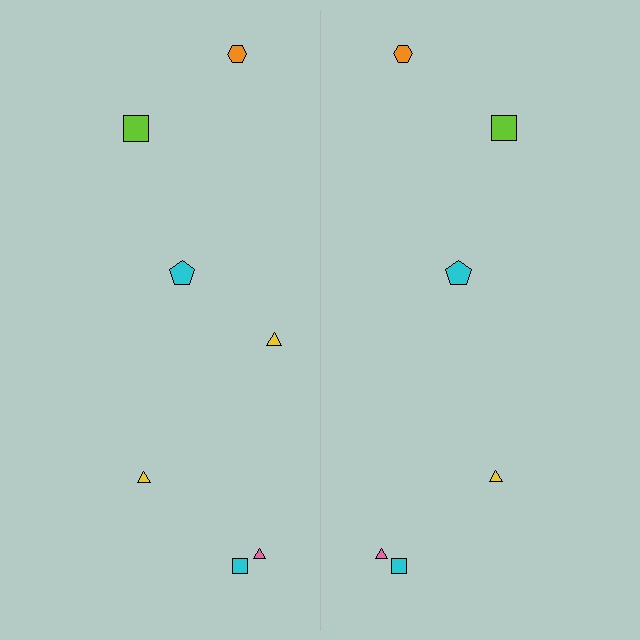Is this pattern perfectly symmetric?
No, the pattern is not perfectly symmetric. A yellow triangle is missing from the right side.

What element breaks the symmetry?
A yellow triangle is missing from the right side.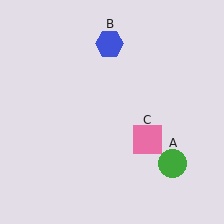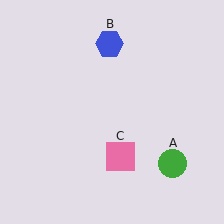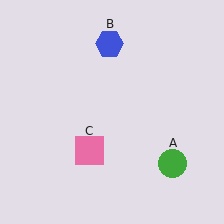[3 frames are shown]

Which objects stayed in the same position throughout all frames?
Green circle (object A) and blue hexagon (object B) remained stationary.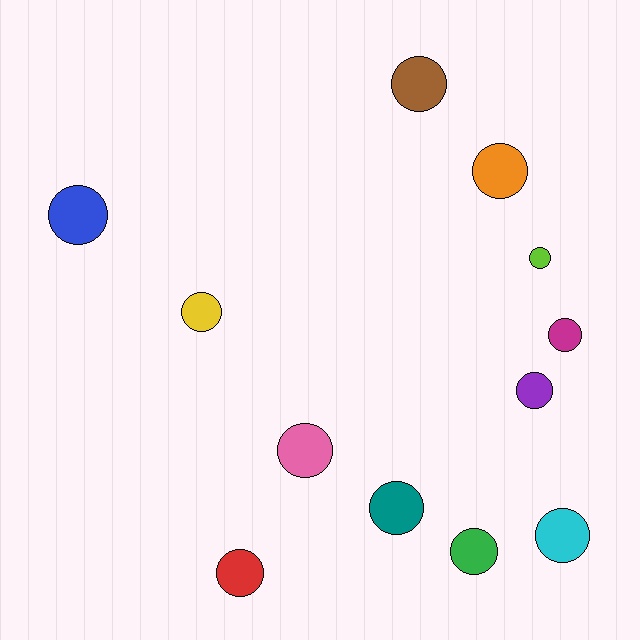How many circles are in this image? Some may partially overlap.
There are 12 circles.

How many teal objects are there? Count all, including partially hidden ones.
There is 1 teal object.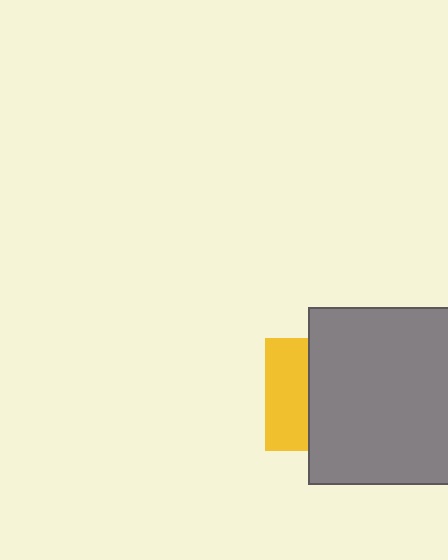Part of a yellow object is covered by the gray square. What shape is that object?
It is a square.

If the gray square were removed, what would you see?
You would see the complete yellow square.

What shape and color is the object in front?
The object in front is a gray square.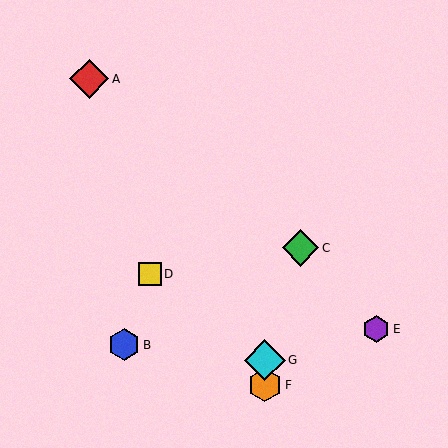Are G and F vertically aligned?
Yes, both are at x≈265.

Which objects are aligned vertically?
Objects F, G are aligned vertically.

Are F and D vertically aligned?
No, F is at x≈265 and D is at x≈150.